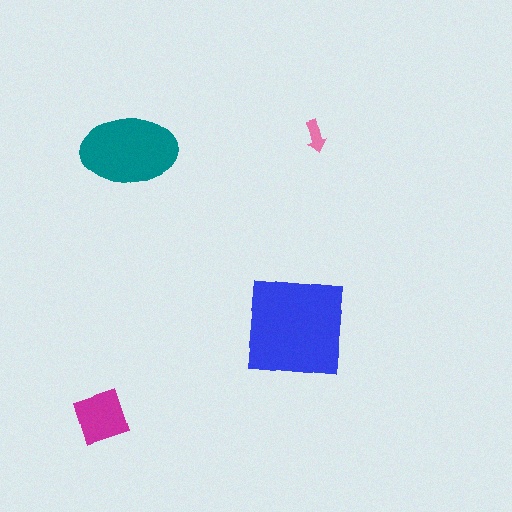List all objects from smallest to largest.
The pink arrow, the magenta diamond, the teal ellipse, the blue square.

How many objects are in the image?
There are 4 objects in the image.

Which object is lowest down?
The magenta diamond is bottommost.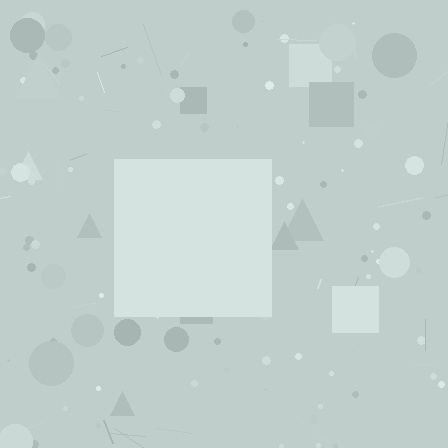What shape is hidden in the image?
A square is hidden in the image.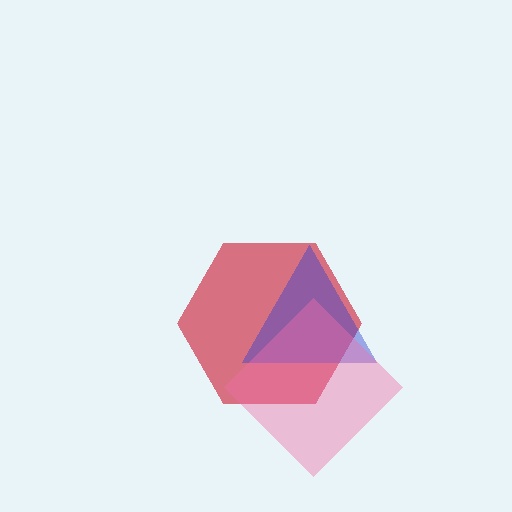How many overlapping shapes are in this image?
There are 3 overlapping shapes in the image.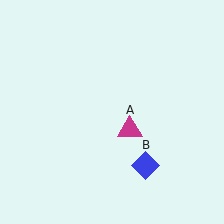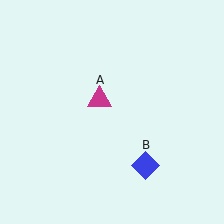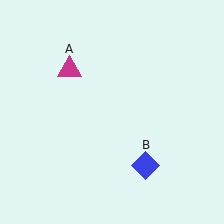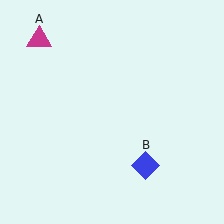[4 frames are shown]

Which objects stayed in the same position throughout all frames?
Blue diamond (object B) remained stationary.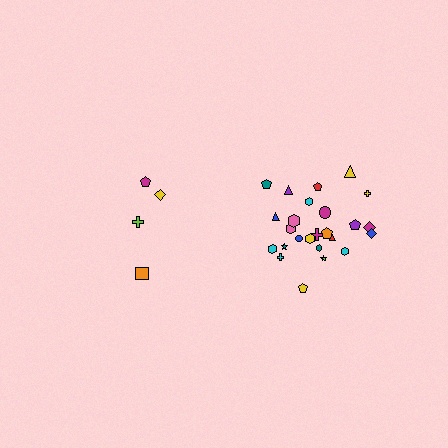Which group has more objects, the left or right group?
The right group.